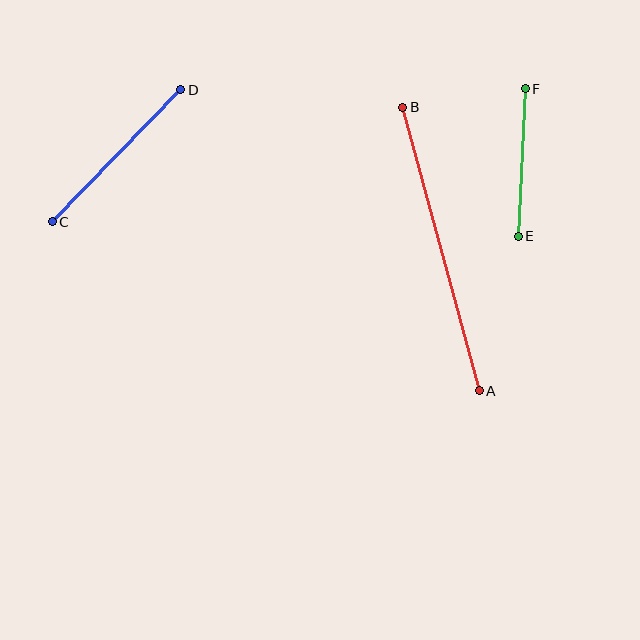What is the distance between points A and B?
The distance is approximately 293 pixels.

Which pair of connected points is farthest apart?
Points A and B are farthest apart.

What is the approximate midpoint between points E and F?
The midpoint is at approximately (522, 162) pixels.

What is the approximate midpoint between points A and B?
The midpoint is at approximately (441, 249) pixels.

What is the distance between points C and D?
The distance is approximately 184 pixels.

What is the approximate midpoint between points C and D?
The midpoint is at approximately (116, 156) pixels.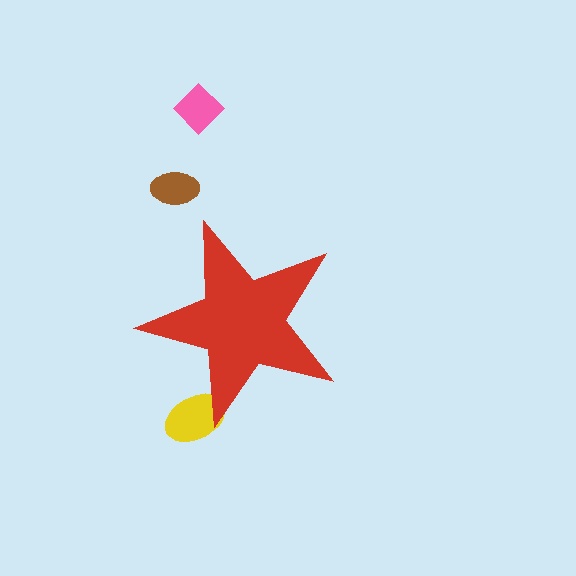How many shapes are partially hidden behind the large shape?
1 shape is partially hidden.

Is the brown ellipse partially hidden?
No, the brown ellipse is fully visible.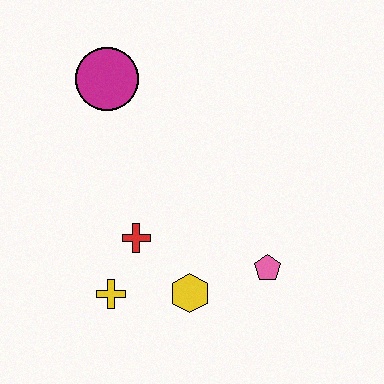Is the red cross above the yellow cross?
Yes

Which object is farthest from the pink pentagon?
The magenta circle is farthest from the pink pentagon.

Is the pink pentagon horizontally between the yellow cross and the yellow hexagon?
No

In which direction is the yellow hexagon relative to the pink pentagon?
The yellow hexagon is to the left of the pink pentagon.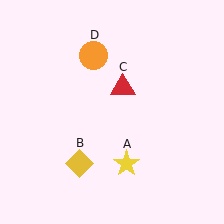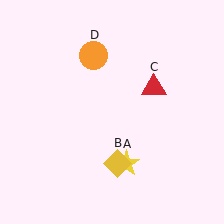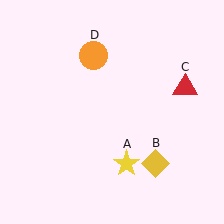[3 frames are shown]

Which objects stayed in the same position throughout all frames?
Yellow star (object A) and orange circle (object D) remained stationary.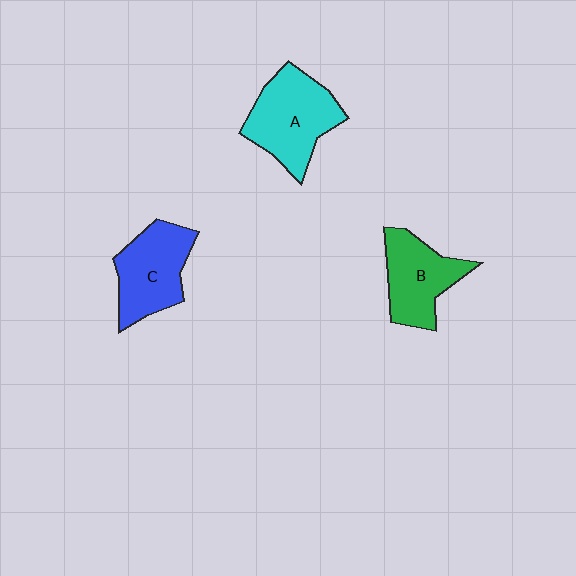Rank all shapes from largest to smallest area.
From largest to smallest: A (cyan), C (blue), B (green).